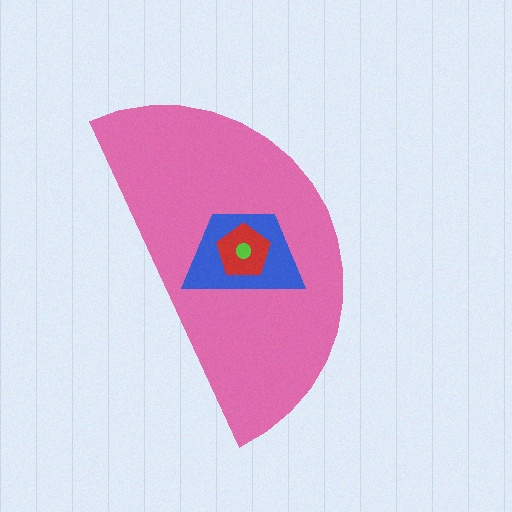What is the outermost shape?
The pink semicircle.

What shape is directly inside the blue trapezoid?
The red pentagon.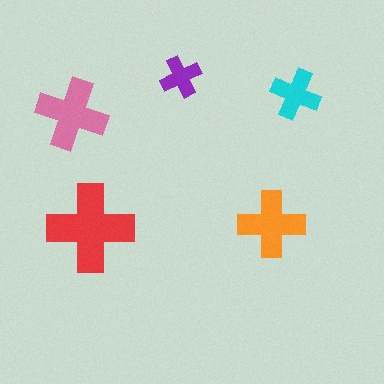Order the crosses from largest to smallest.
the red one, the pink one, the orange one, the cyan one, the purple one.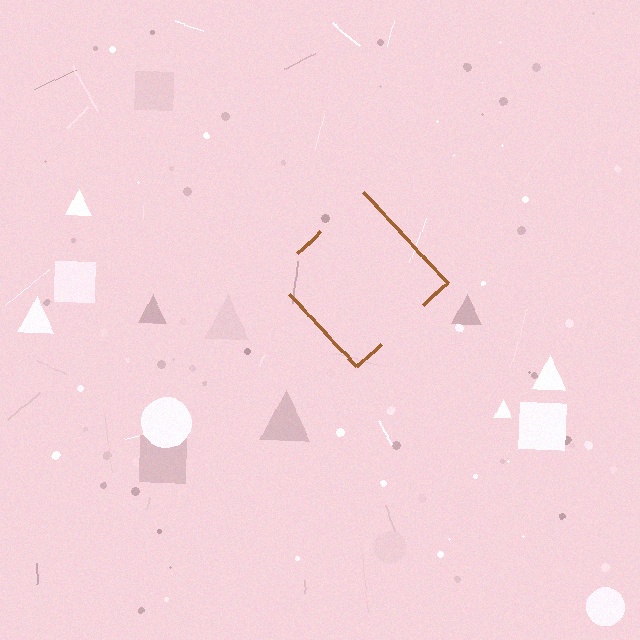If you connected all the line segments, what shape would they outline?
They would outline a diamond.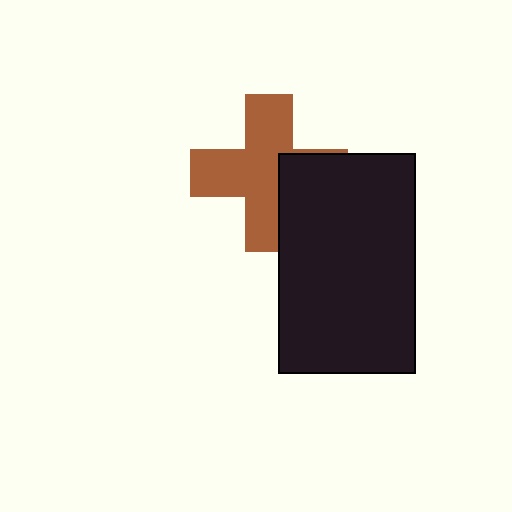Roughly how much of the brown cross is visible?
Most of it is visible (roughly 69%).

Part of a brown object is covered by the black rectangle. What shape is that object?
It is a cross.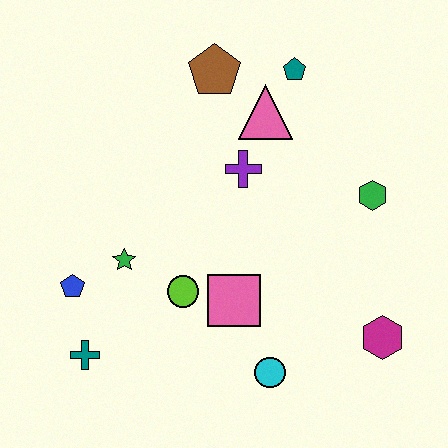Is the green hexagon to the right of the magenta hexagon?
No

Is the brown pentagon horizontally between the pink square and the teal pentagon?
No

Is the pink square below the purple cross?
Yes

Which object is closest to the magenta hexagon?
The cyan circle is closest to the magenta hexagon.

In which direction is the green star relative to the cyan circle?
The green star is to the left of the cyan circle.